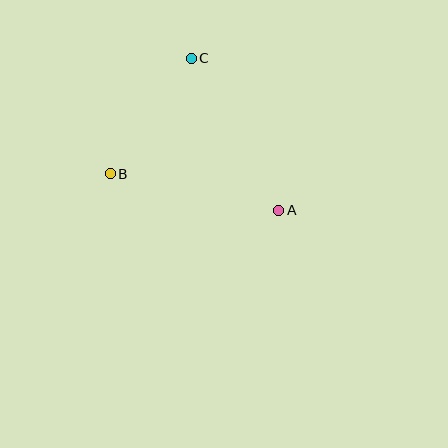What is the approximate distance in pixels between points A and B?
The distance between A and B is approximately 172 pixels.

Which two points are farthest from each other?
Points A and C are farthest from each other.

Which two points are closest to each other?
Points B and C are closest to each other.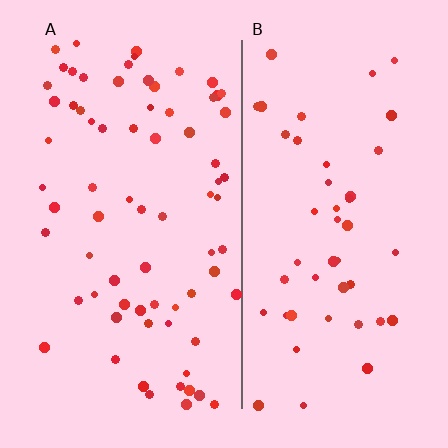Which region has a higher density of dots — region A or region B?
A (the left).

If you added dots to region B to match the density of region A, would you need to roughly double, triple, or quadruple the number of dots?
Approximately double.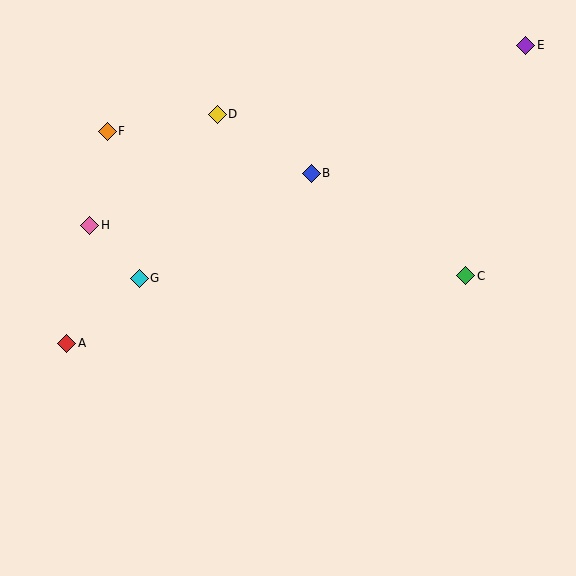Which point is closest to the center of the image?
Point B at (311, 173) is closest to the center.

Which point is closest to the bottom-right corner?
Point C is closest to the bottom-right corner.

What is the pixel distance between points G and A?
The distance between G and A is 97 pixels.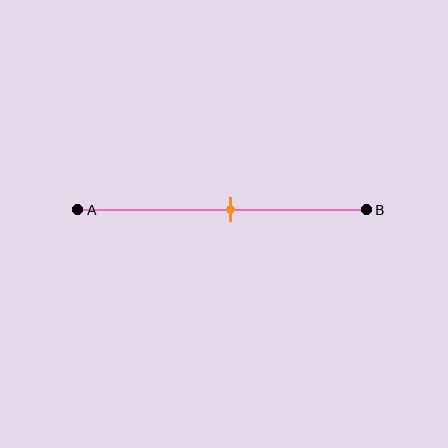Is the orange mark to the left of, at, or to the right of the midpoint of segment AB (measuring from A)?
The orange mark is approximately at the midpoint of segment AB.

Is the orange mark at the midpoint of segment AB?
Yes, the mark is approximately at the midpoint.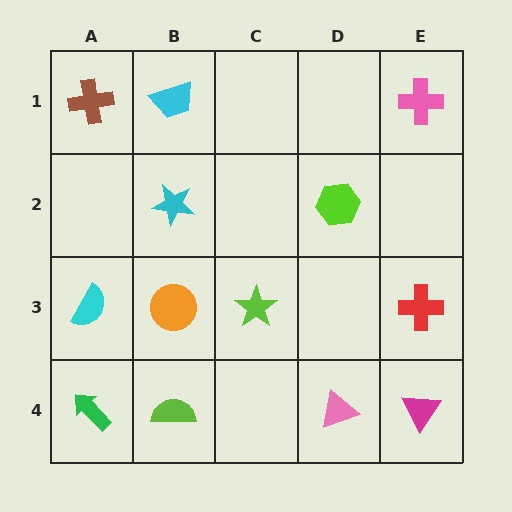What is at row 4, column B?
A lime semicircle.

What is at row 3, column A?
A cyan semicircle.